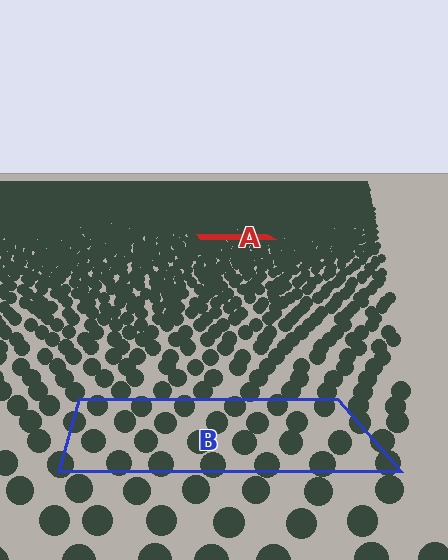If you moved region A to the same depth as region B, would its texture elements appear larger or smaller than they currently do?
They would appear larger. At a closer depth, the same texture elements are projected at a bigger on-screen size.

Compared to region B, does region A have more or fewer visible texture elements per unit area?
Region A has more texture elements per unit area — they are packed more densely because it is farther away.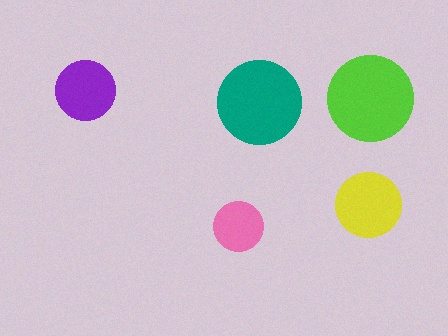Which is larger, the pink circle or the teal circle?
The teal one.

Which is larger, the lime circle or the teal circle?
The lime one.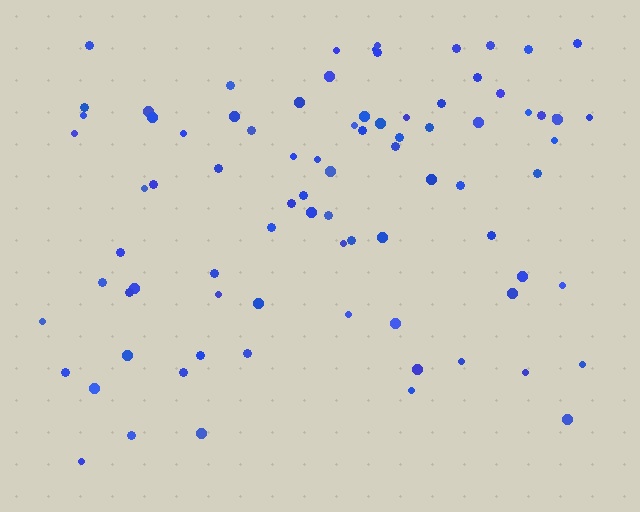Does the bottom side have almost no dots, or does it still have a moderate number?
Still a moderate number, just noticeably fewer than the top.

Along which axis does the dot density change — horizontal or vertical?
Vertical.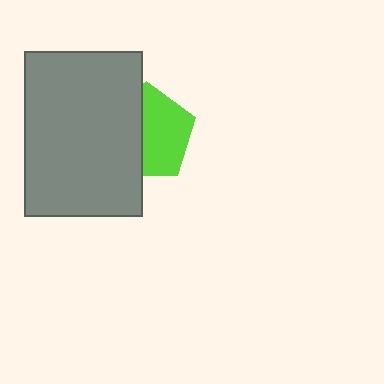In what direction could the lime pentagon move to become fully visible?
The lime pentagon could move right. That would shift it out from behind the gray rectangle entirely.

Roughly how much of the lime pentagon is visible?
About half of it is visible (roughly 54%).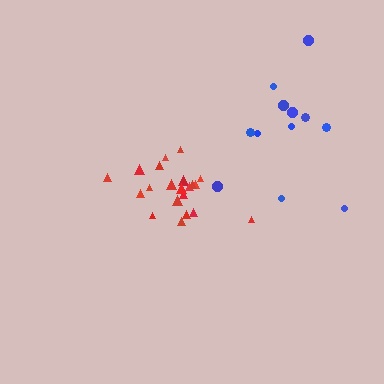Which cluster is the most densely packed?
Red.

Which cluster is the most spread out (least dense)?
Blue.